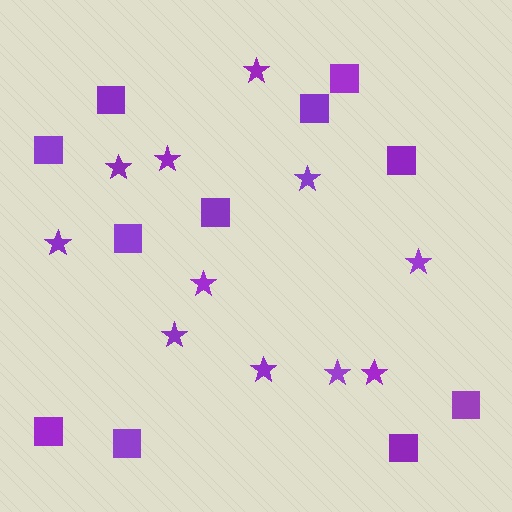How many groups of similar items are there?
There are 2 groups: one group of squares (11) and one group of stars (11).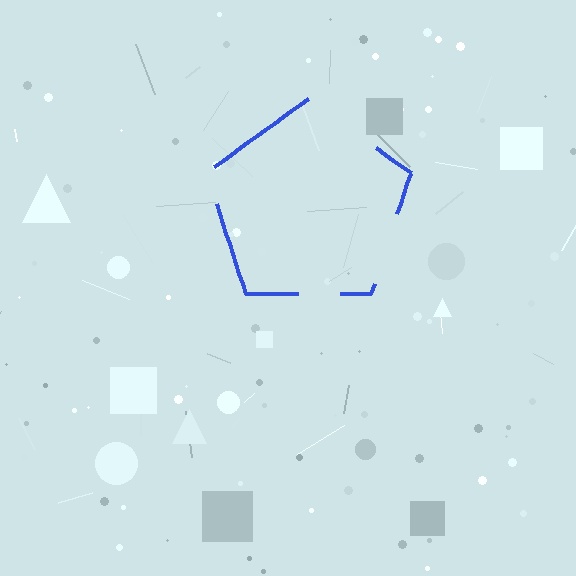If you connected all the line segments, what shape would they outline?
They would outline a pentagon.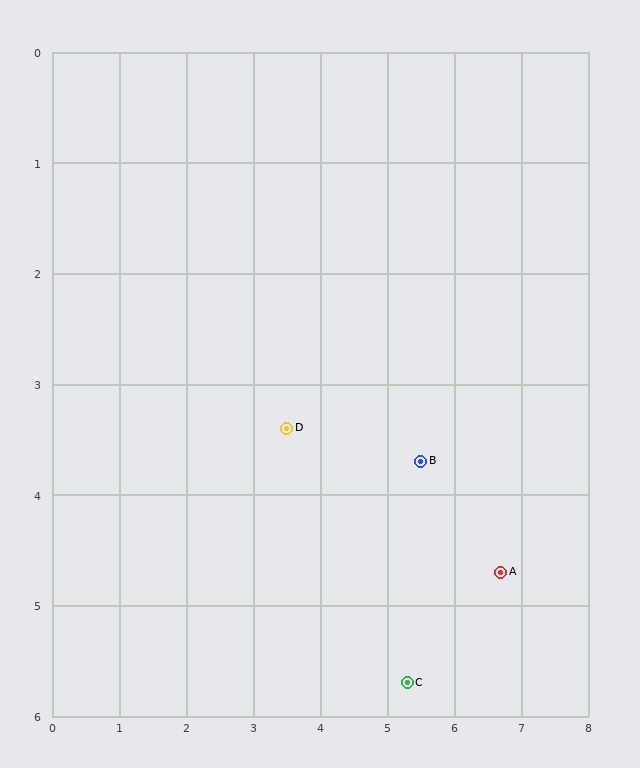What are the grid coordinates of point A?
Point A is at approximately (6.7, 4.7).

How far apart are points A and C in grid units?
Points A and C are about 1.7 grid units apart.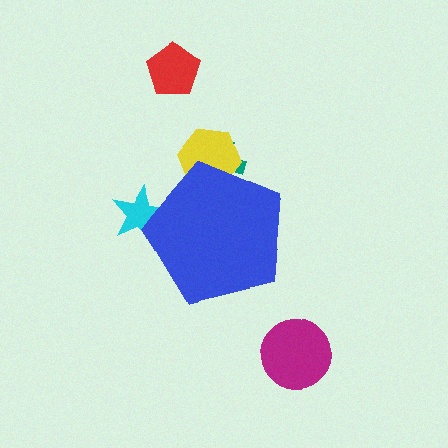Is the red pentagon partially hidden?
No, the red pentagon is fully visible.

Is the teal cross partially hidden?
Yes, the teal cross is partially hidden behind the blue pentagon.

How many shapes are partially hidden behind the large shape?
3 shapes are partially hidden.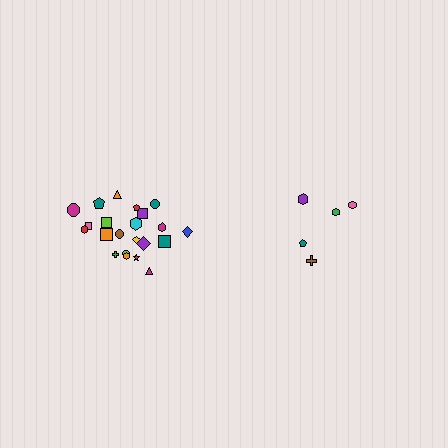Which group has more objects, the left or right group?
The left group.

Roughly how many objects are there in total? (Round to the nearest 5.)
Roughly 25 objects in total.